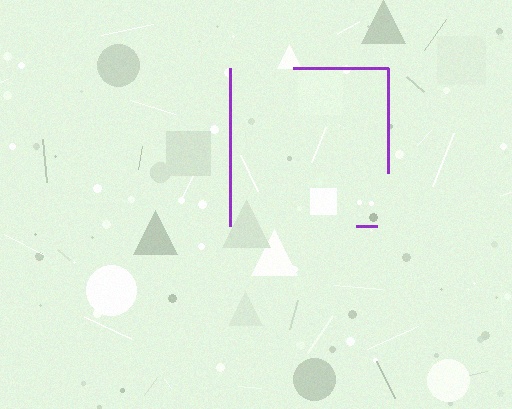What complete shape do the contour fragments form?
The contour fragments form a square.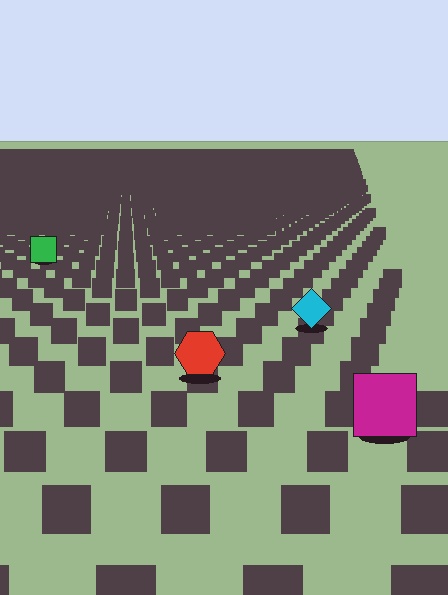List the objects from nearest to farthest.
From nearest to farthest: the magenta square, the red hexagon, the cyan diamond, the green square.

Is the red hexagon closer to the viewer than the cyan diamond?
Yes. The red hexagon is closer — you can tell from the texture gradient: the ground texture is coarser near it.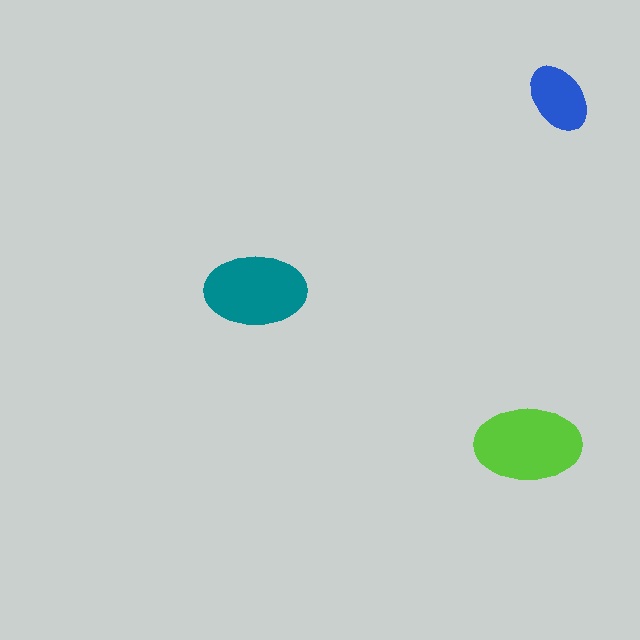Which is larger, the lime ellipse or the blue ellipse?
The lime one.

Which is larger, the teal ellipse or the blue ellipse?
The teal one.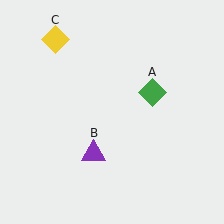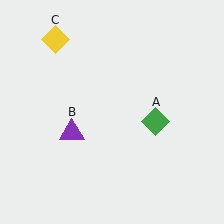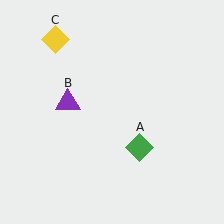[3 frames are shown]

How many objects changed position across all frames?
2 objects changed position: green diamond (object A), purple triangle (object B).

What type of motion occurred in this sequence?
The green diamond (object A), purple triangle (object B) rotated clockwise around the center of the scene.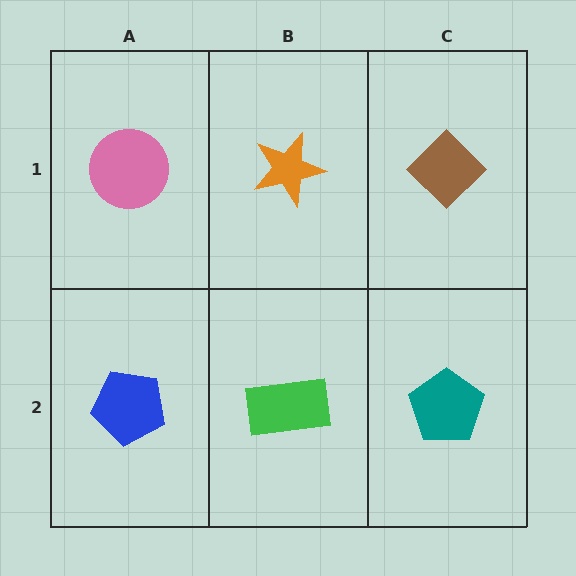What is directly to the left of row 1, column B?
A pink circle.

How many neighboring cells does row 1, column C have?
2.